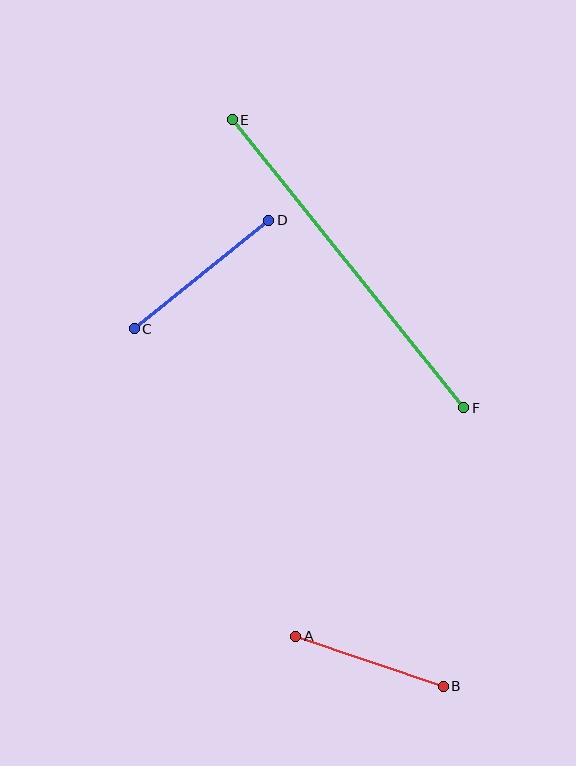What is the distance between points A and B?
The distance is approximately 155 pixels.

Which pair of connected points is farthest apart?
Points E and F are farthest apart.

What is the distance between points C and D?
The distance is approximately 173 pixels.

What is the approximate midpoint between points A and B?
The midpoint is at approximately (369, 661) pixels.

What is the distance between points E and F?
The distance is approximately 370 pixels.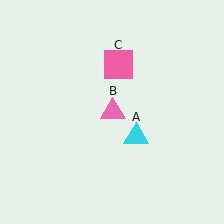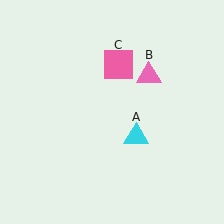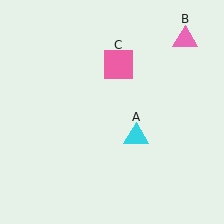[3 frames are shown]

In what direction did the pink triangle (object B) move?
The pink triangle (object B) moved up and to the right.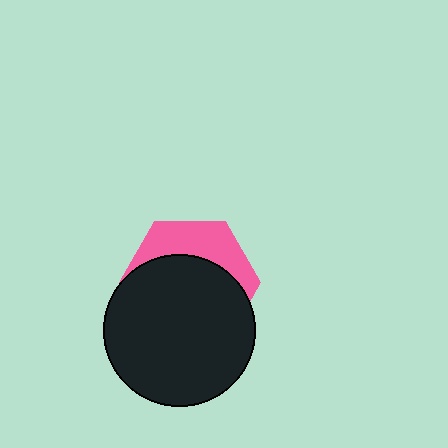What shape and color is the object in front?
The object in front is a black circle.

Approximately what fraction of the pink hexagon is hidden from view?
Roughly 67% of the pink hexagon is hidden behind the black circle.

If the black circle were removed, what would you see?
You would see the complete pink hexagon.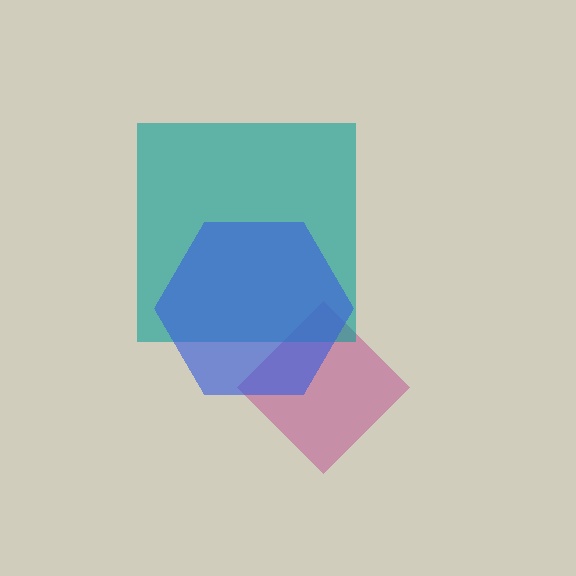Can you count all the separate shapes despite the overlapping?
Yes, there are 3 separate shapes.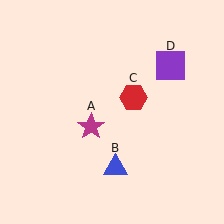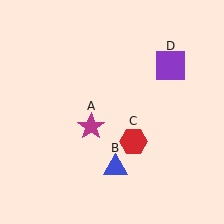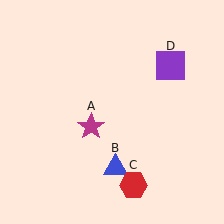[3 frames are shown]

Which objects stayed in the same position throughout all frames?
Magenta star (object A) and blue triangle (object B) and purple square (object D) remained stationary.